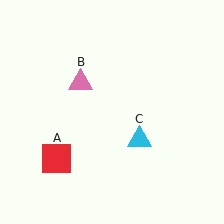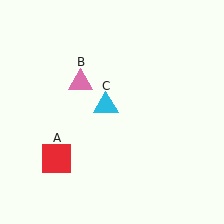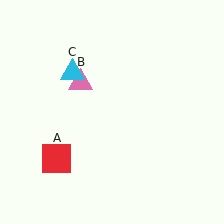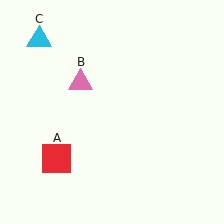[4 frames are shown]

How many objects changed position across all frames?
1 object changed position: cyan triangle (object C).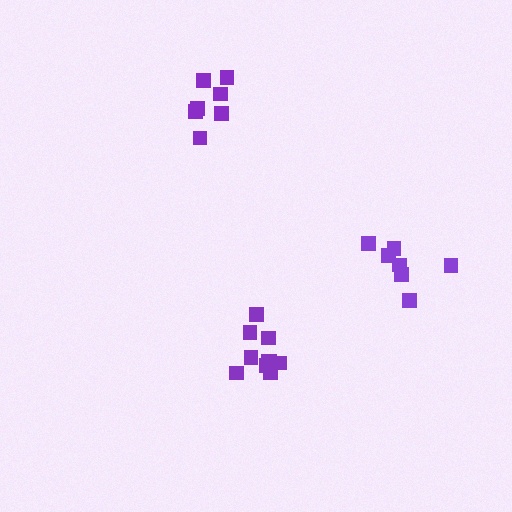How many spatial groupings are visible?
There are 3 spatial groupings.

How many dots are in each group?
Group 1: 10 dots, Group 2: 7 dots, Group 3: 7 dots (24 total).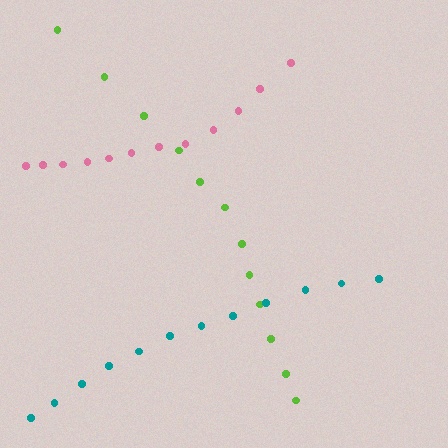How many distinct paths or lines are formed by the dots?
There are 3 distinct paths.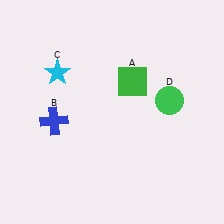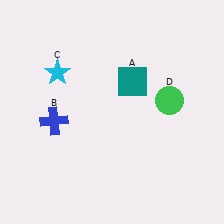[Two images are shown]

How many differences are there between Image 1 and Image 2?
There is 1 difference between the two images.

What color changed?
The square (A) changed from green in Image 1 to teal in Image 2.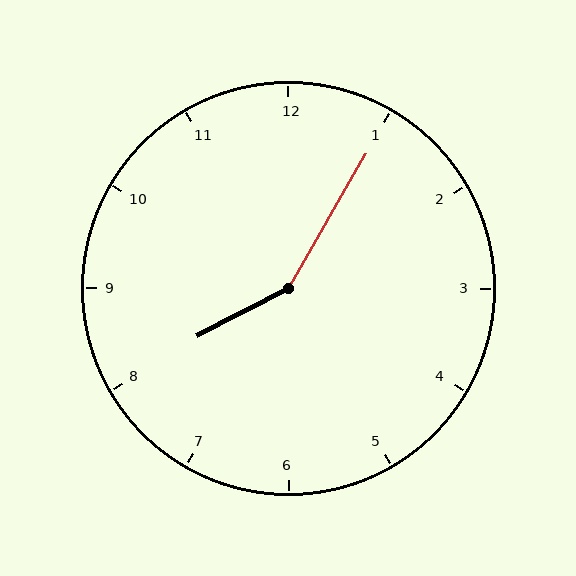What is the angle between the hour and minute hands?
Approximately 148 degrees.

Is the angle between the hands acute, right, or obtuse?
It is obtuse.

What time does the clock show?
8:05.